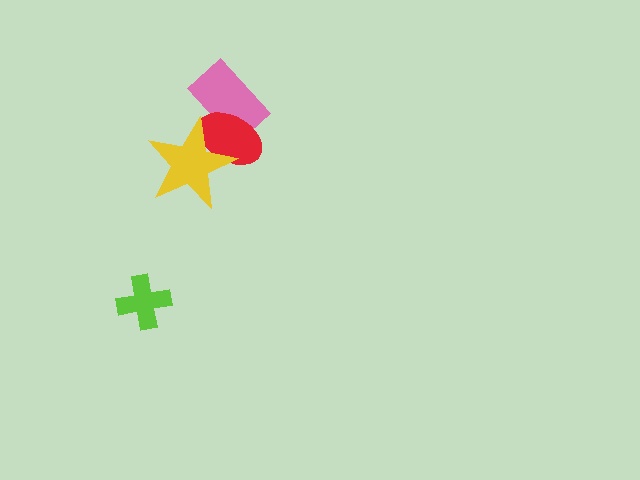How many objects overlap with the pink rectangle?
2 objects overlap with the pink rectangle.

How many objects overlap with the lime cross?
0 objects overlap with the lime cross.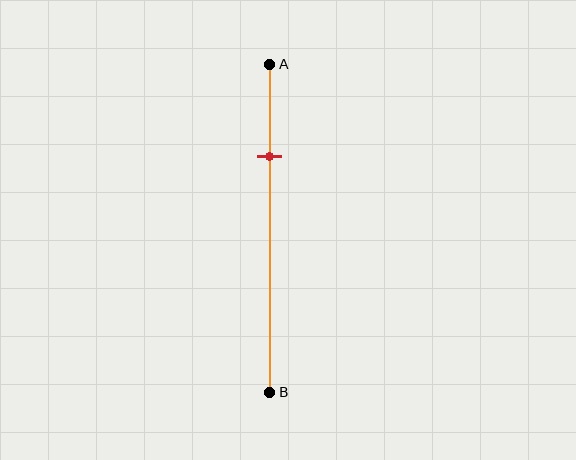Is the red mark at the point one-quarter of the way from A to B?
No, the mark is at about 30% from A, not at the 25% one-quarter point.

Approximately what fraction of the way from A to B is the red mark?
The red mark is approximately 30% of the way from A to B.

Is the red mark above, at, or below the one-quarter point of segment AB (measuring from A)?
The red mark is below the one-quarter point of segment AB.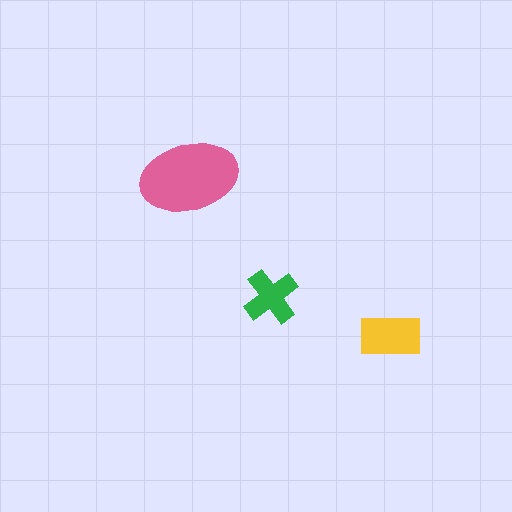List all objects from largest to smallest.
The pink ellipse, the yellow rectangle, the green cross.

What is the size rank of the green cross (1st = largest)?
3rd.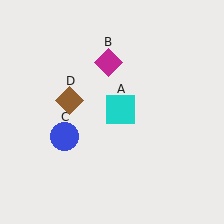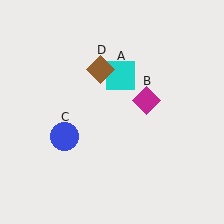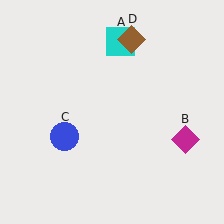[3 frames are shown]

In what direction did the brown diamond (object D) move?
The brown diamond (object D) moved up and to the right.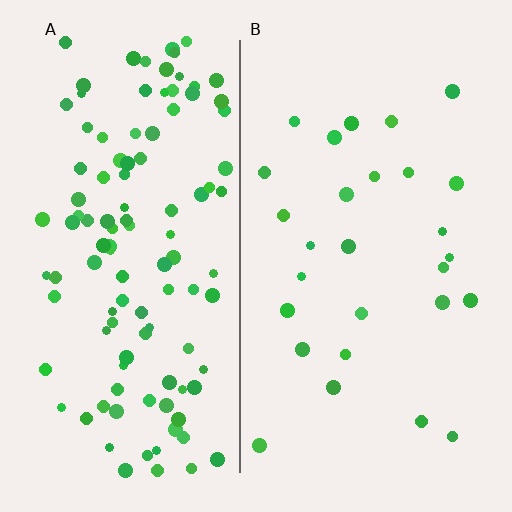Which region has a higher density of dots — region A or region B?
A (the left).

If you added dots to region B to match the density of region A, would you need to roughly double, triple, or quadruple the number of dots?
Approximately quadruple.